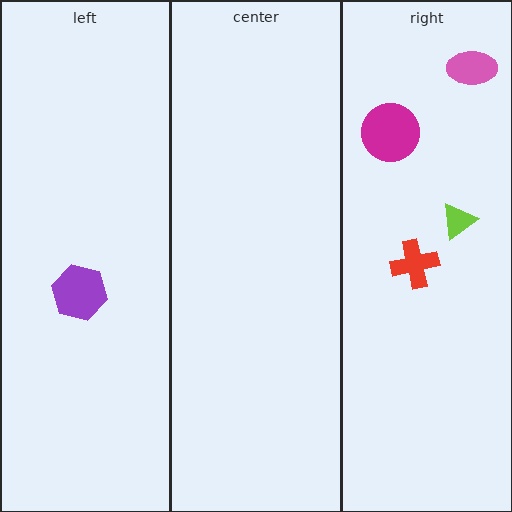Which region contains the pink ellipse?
The right region.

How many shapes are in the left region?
1.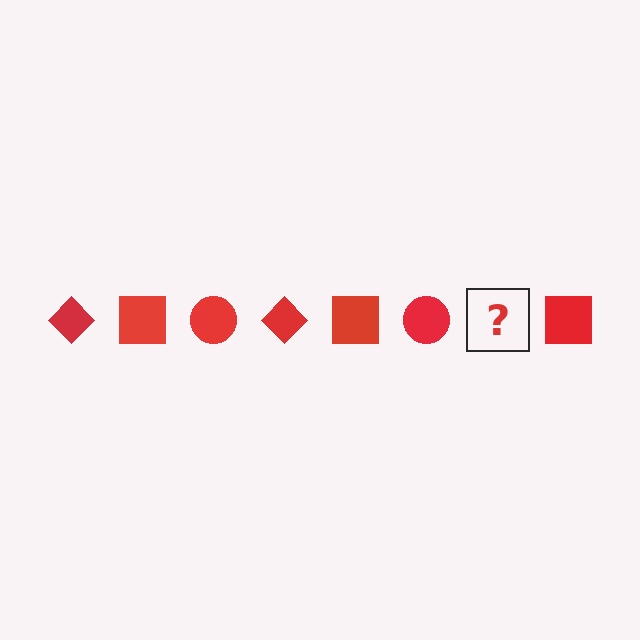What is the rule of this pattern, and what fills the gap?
The rule is that the pattern cycles through diamond, square, circle shapes in red. The gap should be filled with a red diamond.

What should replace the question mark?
The question mark should be replaced with a red diamond.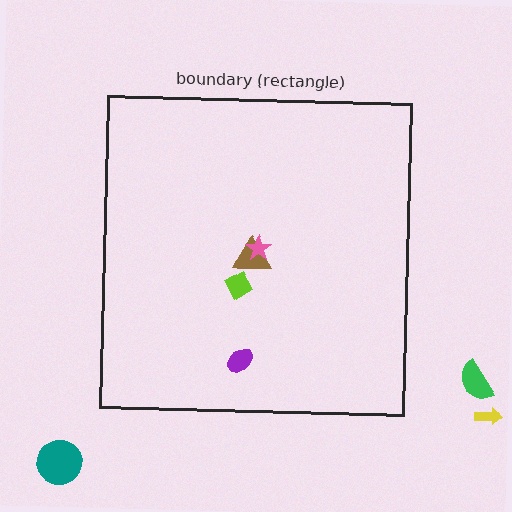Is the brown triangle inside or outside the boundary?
Inside.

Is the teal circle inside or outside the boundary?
Outside.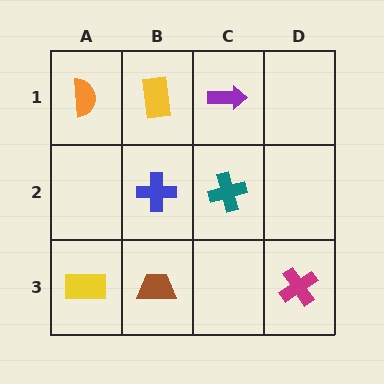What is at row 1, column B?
A yellow rectangle.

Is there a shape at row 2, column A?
No, that cell is empty.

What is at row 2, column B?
A blue cross.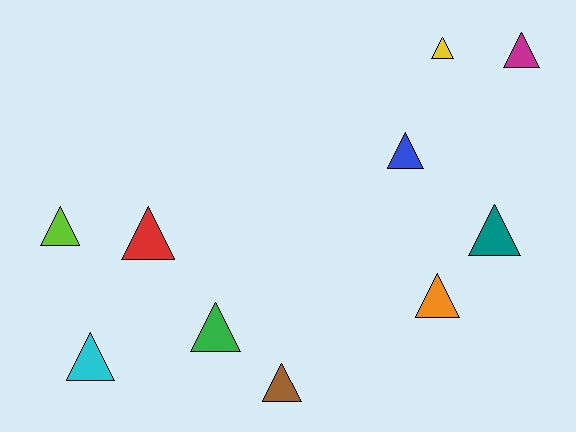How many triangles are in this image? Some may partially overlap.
There are 10 triangles.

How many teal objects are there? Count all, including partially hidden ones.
There is 1 teal object.